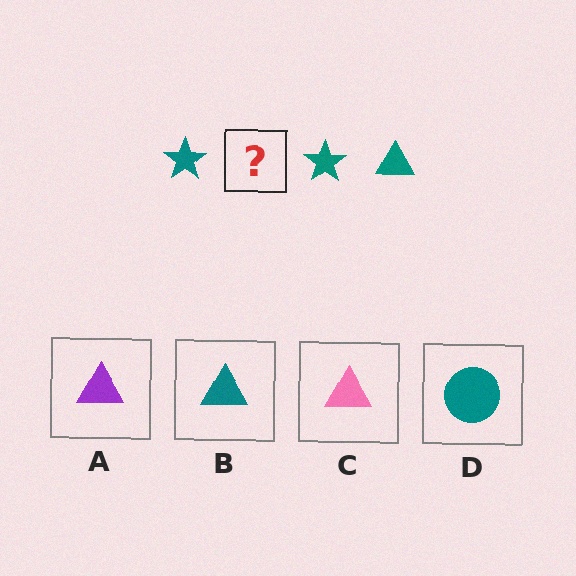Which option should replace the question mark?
Option B.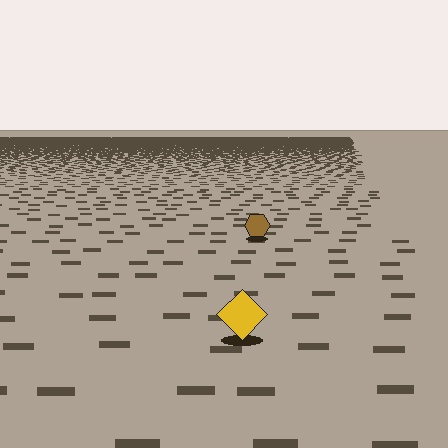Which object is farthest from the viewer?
The brown hexagon is farthest from the viewer. It appears smaller and the ground texture around it is denser.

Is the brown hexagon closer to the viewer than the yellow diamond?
No. The yellow diamond is closer — you can tell from the texture gradient: the ground texture is coarser near it.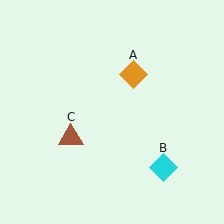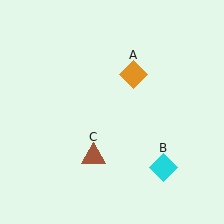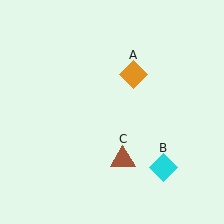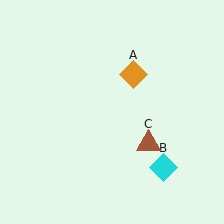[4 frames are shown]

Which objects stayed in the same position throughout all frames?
Orange diamond (object A) and cyan diamond (object B) remained stationary.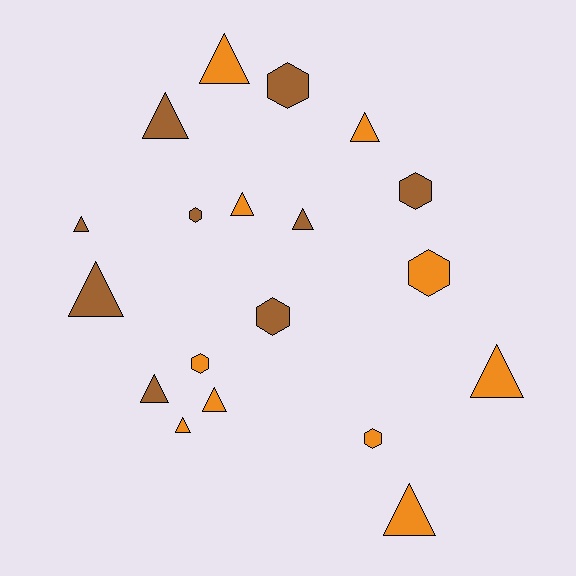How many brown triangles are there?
There are 5 brown triangles.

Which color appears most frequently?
Orange, with 10 objects.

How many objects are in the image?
There are 19 objects.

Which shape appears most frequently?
Triangle, with 12 objects.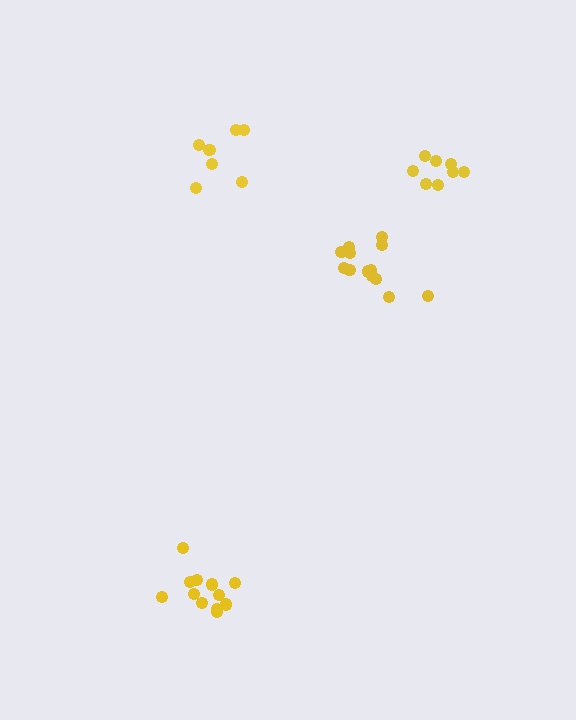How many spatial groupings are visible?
There are 4 spatial groupings.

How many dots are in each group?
Group 1: 8 dots, Group 2: 7 dots, Group 3: 13 dots, Group 4: 12 dots (40 total).